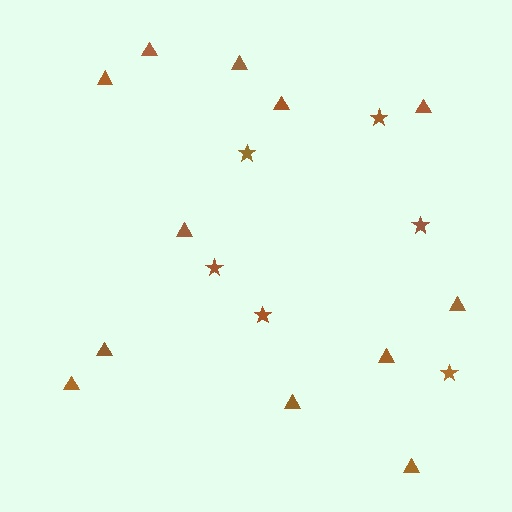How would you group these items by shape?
There are 2 groups: one group of triangles (12) and one group of stars (6).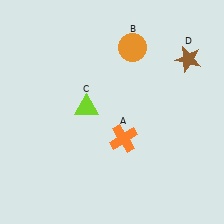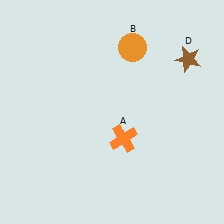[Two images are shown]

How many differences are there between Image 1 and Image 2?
There is 1 difference between the two images.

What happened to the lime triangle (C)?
The lime triangle (C) was removed in Image 2. It was in the top-left area of Image 1.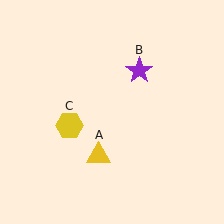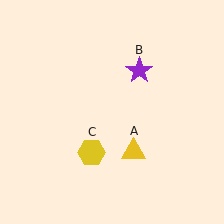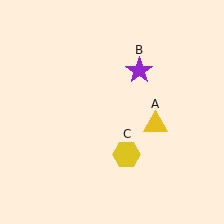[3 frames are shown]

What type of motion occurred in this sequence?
The yellow triangle (object A), yellow hexagon (object C) rotated counterclockwise around the center of the scene.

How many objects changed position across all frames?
2 objects changed position: yellow triangle (object A), yellow hexagon (object C).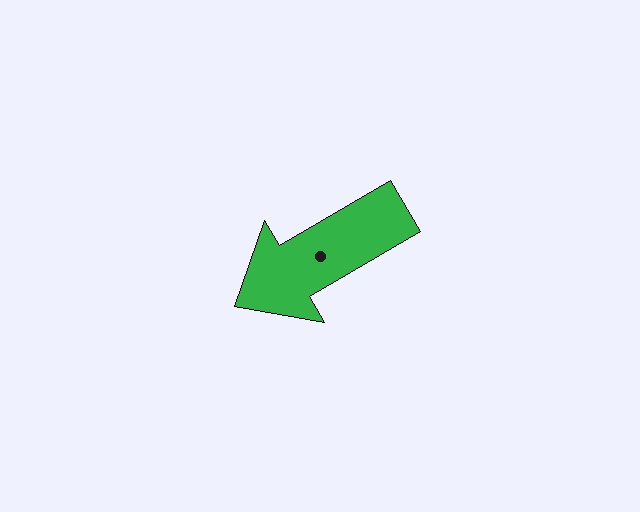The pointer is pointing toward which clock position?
Roughly 8 o'clock.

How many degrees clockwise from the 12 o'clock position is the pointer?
Approximately 239 degrees.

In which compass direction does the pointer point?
Southwest.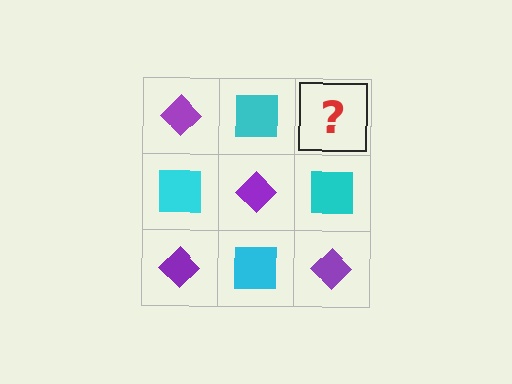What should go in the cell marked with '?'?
The missing cell should contain a purple diamond.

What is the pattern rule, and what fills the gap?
The rule is that it alternates purple diamond and cyan square in a checkerboard pattern. The gap should be filled with a purple diamond.